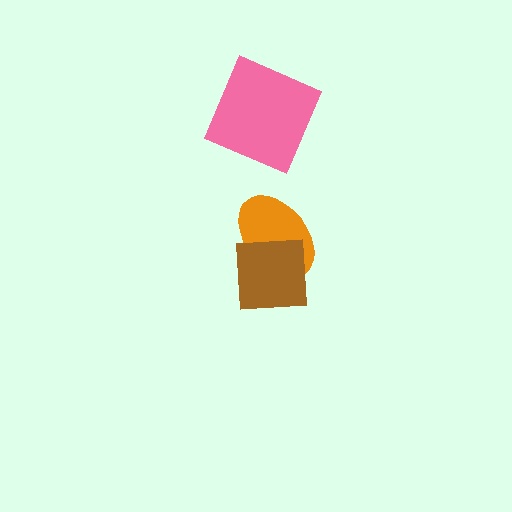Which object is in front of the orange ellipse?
The brown square is in front of the orange ellipse.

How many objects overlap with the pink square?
0 objects overlap with the pink square.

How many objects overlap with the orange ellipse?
1 object overlaps with the orange ellipse.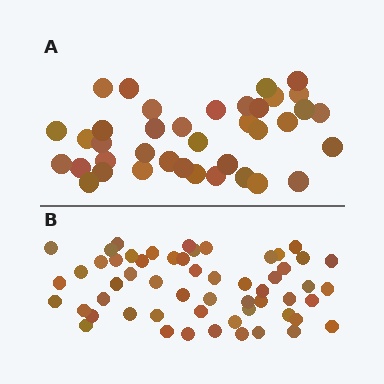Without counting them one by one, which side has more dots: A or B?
Region B (the bottom region) has more dots.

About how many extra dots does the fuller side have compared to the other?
Region B has approximately 20 more dots than region A.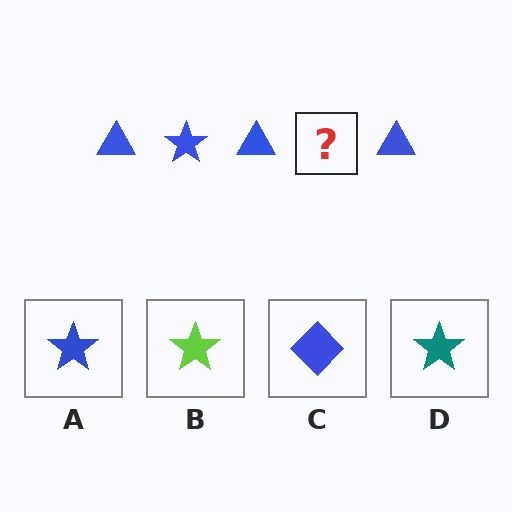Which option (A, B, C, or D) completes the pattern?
A.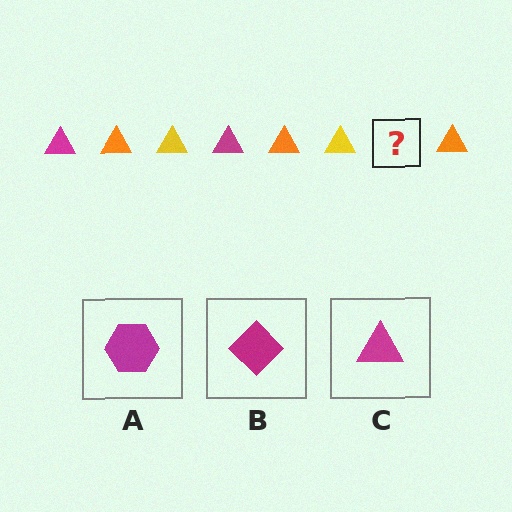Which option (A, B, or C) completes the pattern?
C.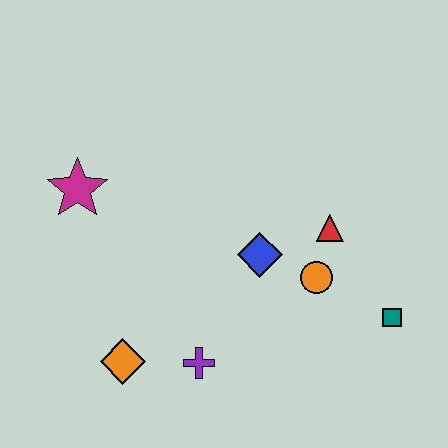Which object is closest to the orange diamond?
The purple cross is closest to the orange diamond.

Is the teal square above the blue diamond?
No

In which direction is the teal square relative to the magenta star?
The teal square is to the right of the magenta star.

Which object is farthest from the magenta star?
The teal square is farthest from the magenta star.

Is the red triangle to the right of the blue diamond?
Yes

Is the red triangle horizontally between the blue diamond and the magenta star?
No